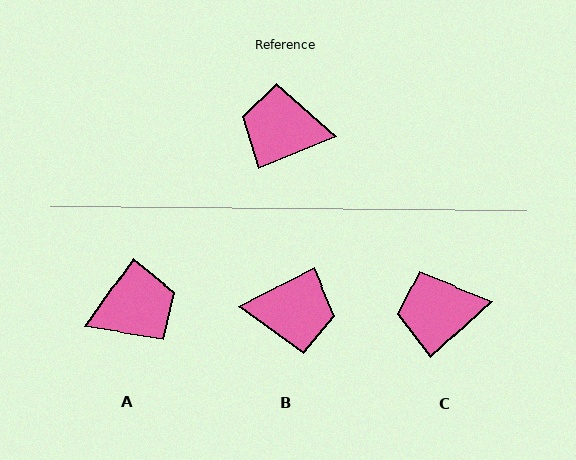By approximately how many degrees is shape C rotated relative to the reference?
Approximately 20 degrees counter-clockwise.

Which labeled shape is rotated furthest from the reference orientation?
B, about 174 degrees away.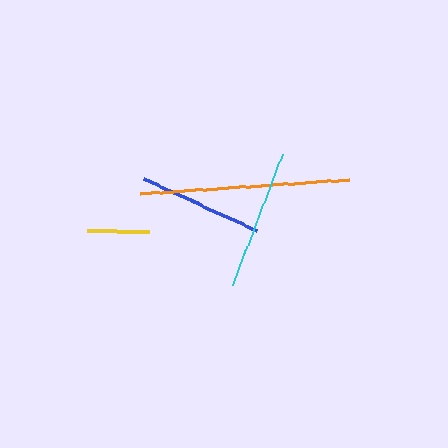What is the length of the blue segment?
The blue segment is approximately 124 pixels long.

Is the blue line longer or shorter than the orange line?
The orange line is longer than the blue line.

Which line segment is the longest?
The orange line is the longest at approximately 209 pixels.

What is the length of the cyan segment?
The cyan segment is approximately 140 pixels long.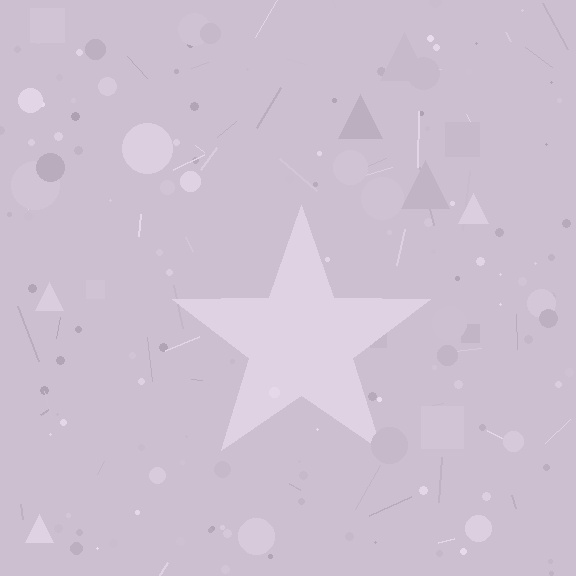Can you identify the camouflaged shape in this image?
The camouflaged shape is a star.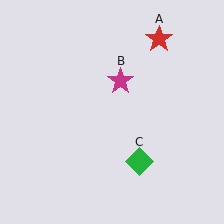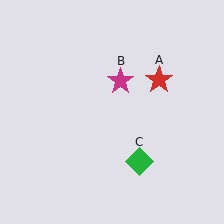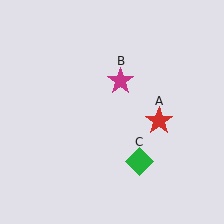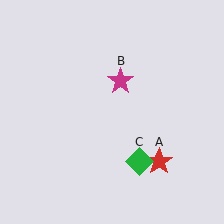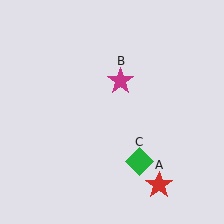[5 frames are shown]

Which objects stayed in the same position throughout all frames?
Magenta star (object B) and green diamond (object C) remained stationary.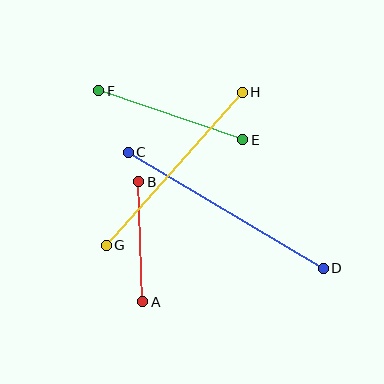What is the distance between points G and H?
The distance is approximately 205 pixels.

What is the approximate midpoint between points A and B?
The midpoint is at approximately (141, 242) pixels.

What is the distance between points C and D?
The distance is approximately 227 pixels.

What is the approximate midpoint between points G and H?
The midpoint is at approximately (174, 169) pixels.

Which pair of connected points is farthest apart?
Points C and D are farthest apart.